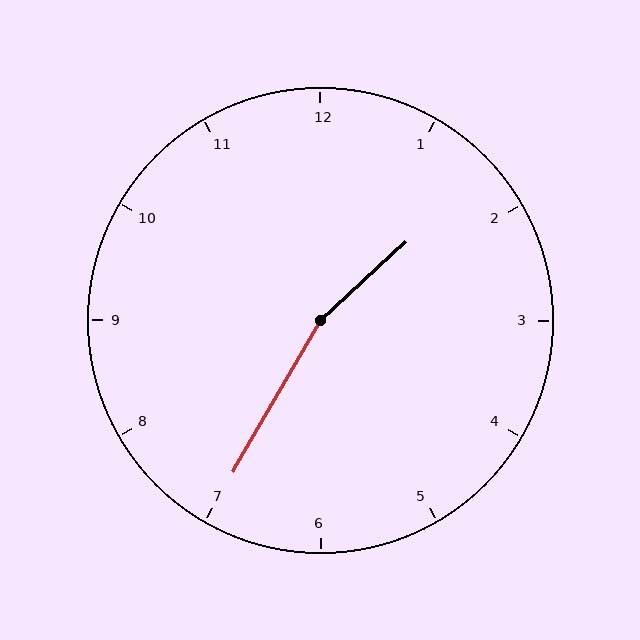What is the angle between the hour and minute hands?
Approximately 162 degrees.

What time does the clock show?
1:35.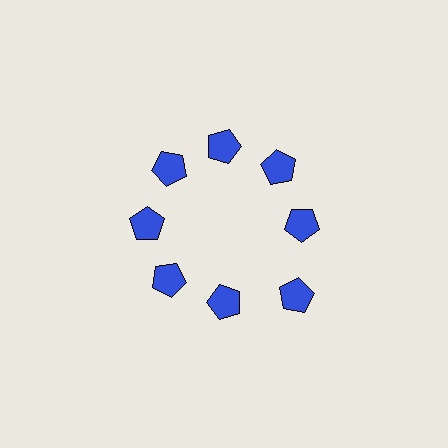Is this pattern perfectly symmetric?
No. The 8 blue pentagons are arranged in a ring, but one element near the 4 o'clock position is pushed outward from the center, breaking the 8-fold rotational symmetry.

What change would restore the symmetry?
The symmetry would be restored by moving it inward, back onto the ring so that all 8 pentagons sit at equal angles and equal distance from the center.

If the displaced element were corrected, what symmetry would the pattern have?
It would have 8-fold rotational symmetry — the pattern would map onto itself every 45 degrees.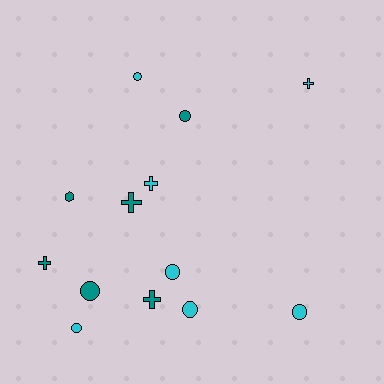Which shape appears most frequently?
Circle, with 7 objects.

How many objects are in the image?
There are 13 objects.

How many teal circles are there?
There are 2 teal circles.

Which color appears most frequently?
Cyan, with 7 objects.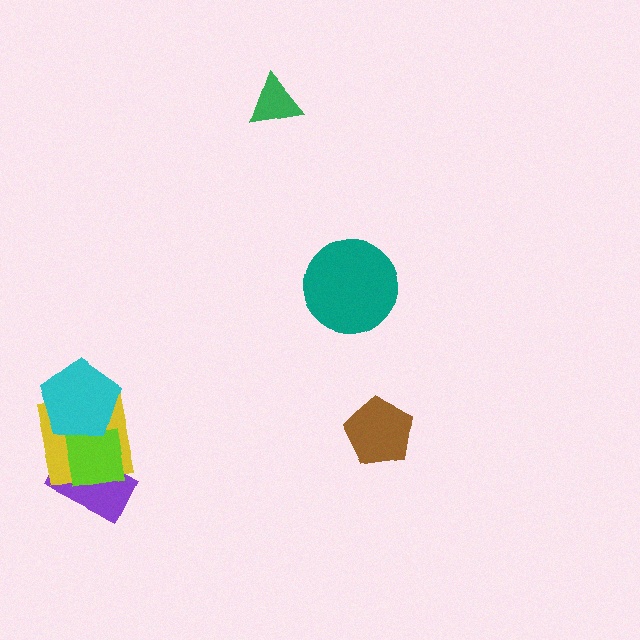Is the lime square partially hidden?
Yes, it is partially covered by another shape.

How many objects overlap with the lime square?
3 objects overlap with the lime square.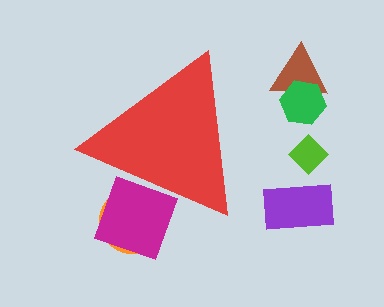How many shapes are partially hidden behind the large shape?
2 shapes are partially hidden.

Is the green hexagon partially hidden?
No, the green hexagon is fully visible.